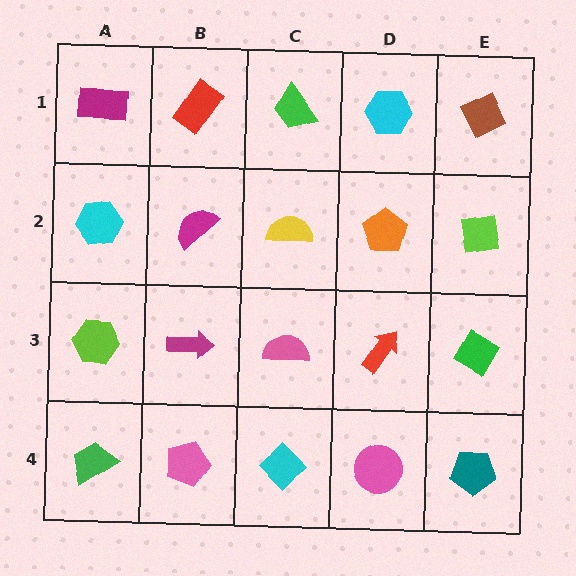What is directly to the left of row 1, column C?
A red rectangle.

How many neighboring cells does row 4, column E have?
2.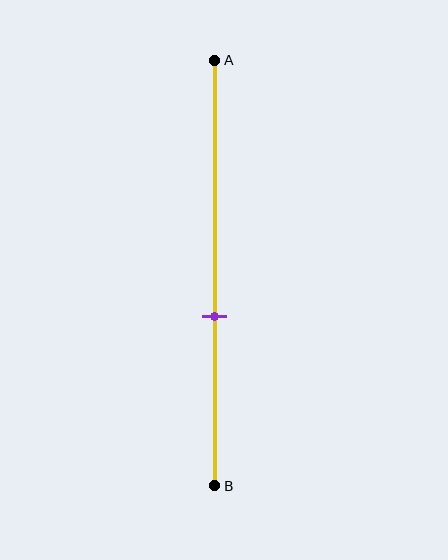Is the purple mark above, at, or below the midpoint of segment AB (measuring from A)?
The purple mark is below the midpoint of segment AB.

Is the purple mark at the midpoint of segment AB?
No, the mark is at about 60% from A, not at the 50% midpoint.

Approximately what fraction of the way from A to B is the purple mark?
The purple mark is approximately 60% of the way from A to B.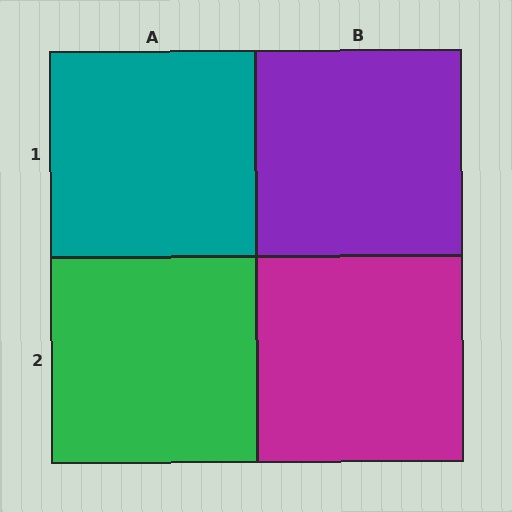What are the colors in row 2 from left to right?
Green, magenta.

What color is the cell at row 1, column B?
Purple.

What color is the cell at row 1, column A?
Teal.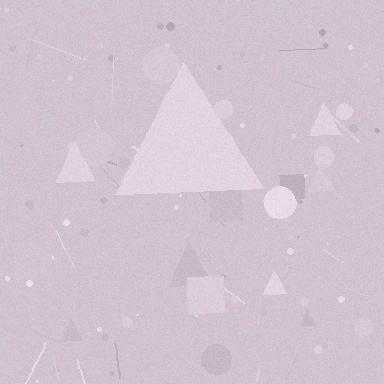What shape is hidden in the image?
A triangle is hidden in the image.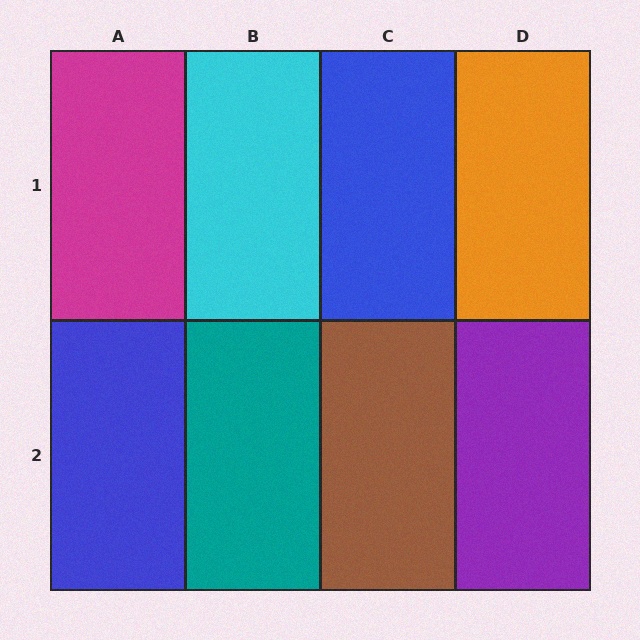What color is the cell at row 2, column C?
Brown.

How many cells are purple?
1 cell is purple.